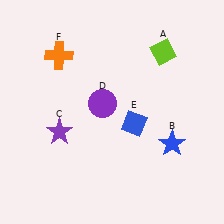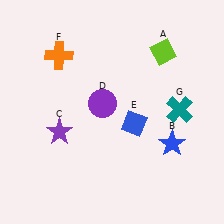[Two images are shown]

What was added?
A teal cross (G) was added in Image 2.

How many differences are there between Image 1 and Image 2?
There is 1 difference between the two images.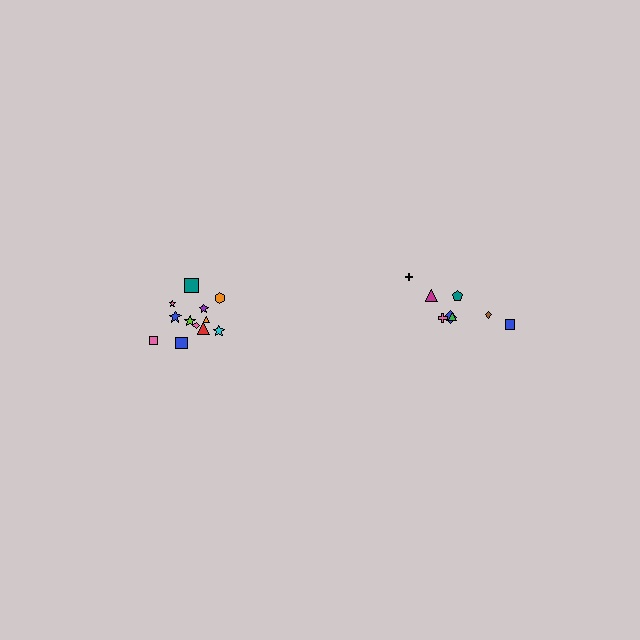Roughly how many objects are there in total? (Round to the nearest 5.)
Roughly 20 objects in total.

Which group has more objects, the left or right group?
The left group.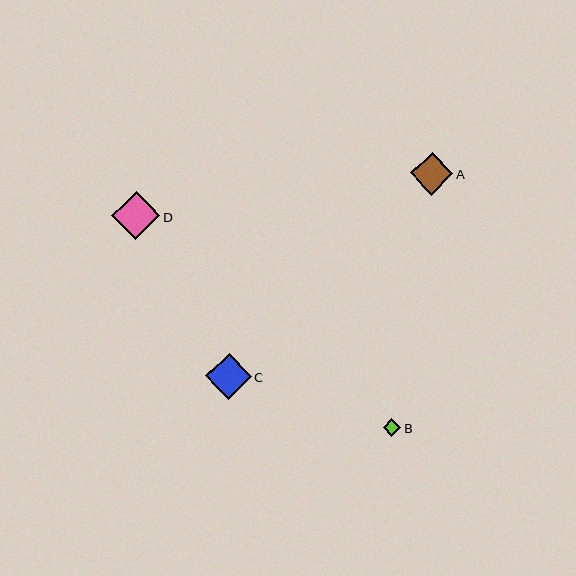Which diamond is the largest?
Diamond D is the largest with a size of approximately 48 pixels.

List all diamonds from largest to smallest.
From largest to smallest: D, C, A, B.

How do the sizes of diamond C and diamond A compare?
Diamond C and diamond A are approximately the same size.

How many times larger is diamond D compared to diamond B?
Diamond D is approximately 2.8 times the size of diamond B.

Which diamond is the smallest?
Diamond B is the smallest with a size of approximately 17 pixels.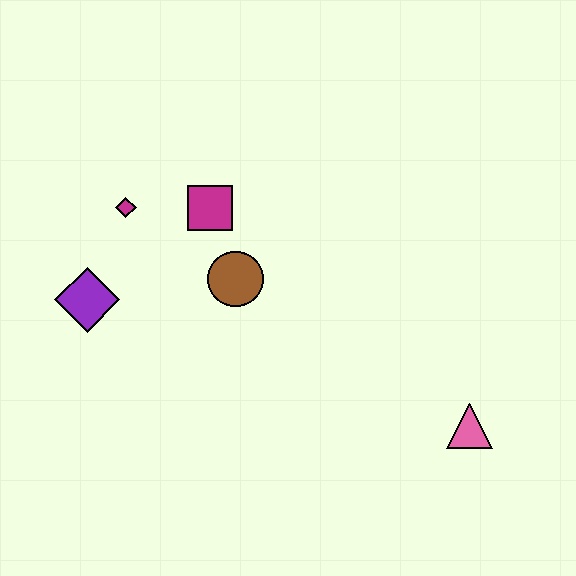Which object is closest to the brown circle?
The magenta square is closest to the brown circle.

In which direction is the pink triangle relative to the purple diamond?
The pink triangle is to the right of the purple diamond.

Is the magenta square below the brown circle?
No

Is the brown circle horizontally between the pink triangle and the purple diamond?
Yes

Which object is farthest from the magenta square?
The pink triangle is farthest from the magenta square.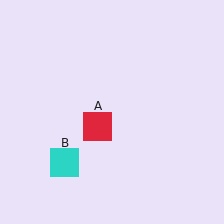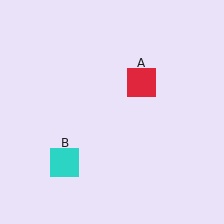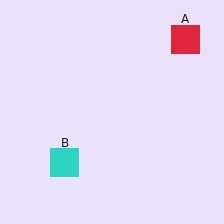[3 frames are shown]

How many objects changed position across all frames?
1 object changed position: red square (object A).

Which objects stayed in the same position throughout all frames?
Cyan square (object B) remained stationary.